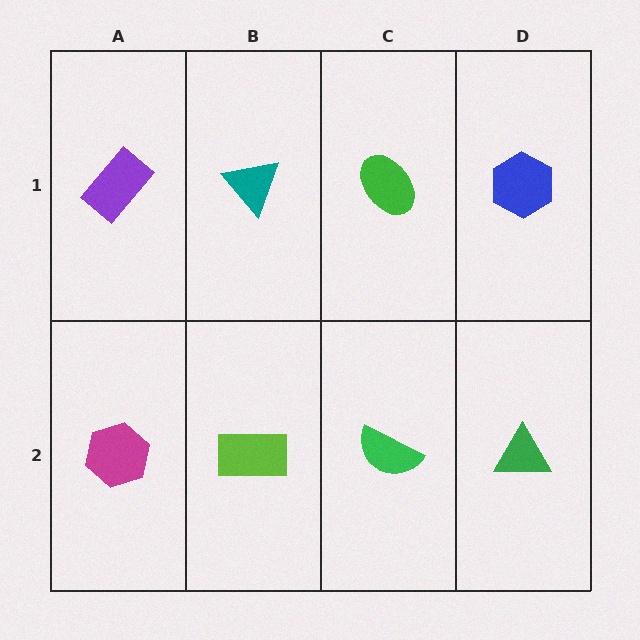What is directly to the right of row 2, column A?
A lime rectangle.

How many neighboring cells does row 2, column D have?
2.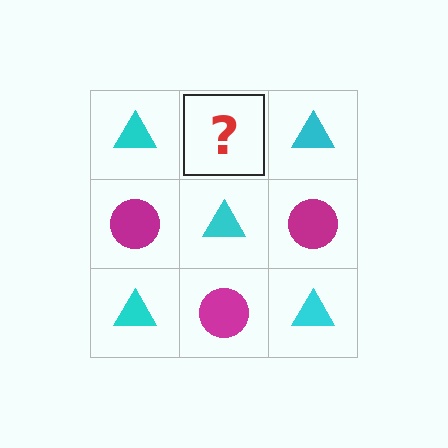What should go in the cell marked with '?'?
The missing cell should contain a magenta circle.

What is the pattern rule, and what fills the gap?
The rule is that it alternates cyan triangle and magenta circle in a checkerboard pattern. The gap should be filled with a magenta circle.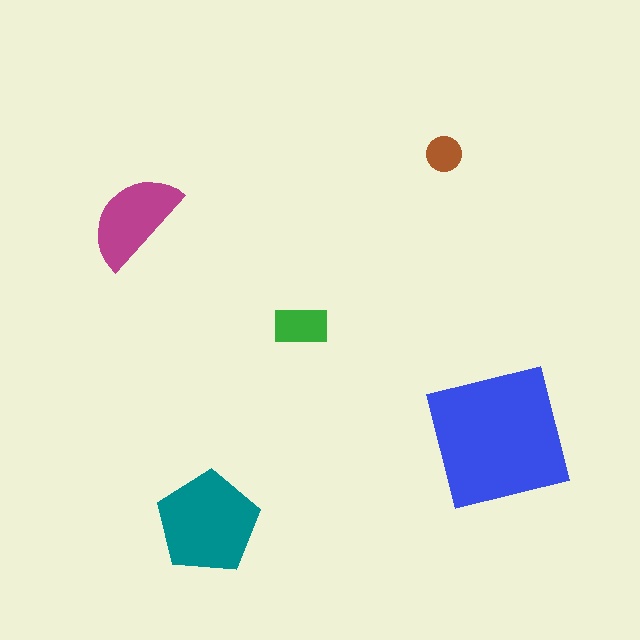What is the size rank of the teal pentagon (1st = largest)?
2nd.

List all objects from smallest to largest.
The brown circle, the green rectangle, the magenta semicircle, the teal pentagon, the blue square.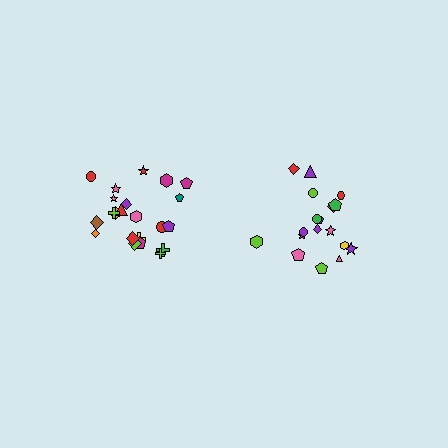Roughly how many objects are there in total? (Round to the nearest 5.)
Roughly 40 objects in total.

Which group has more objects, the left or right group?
The left group.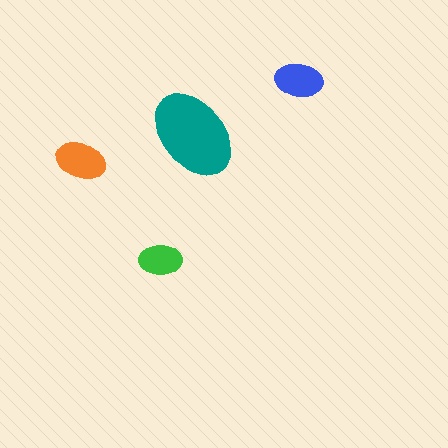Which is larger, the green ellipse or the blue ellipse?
The blue one.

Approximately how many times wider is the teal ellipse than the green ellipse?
About 2 times wider.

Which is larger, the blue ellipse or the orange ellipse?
The orange one.